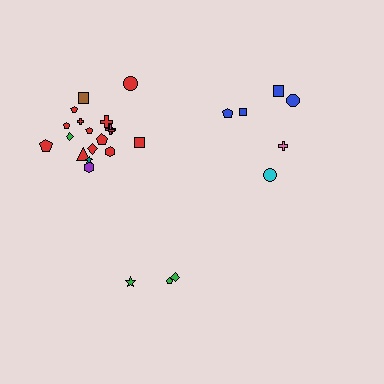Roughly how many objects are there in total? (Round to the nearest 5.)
Roughly 25 objects in total.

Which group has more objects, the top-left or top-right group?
The top-left group.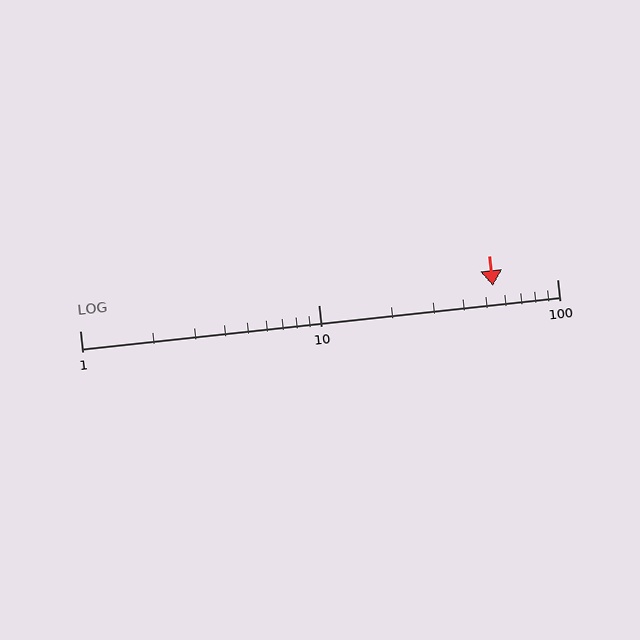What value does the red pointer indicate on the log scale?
The pointer indicates approximately 54.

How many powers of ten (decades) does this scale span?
The scale spans 2 decades, from 1 to 100.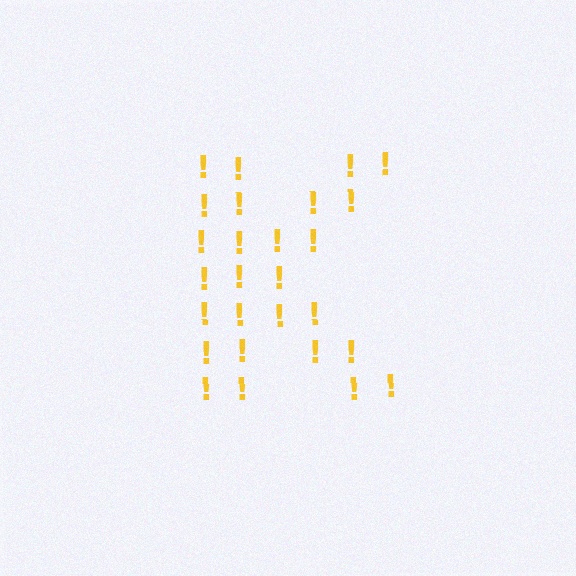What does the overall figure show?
The overall figure shows the letter K.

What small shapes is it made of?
It is made of small exclamation marks.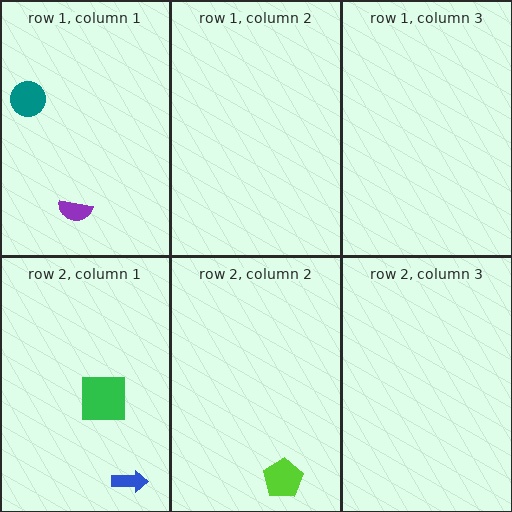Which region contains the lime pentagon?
The row 2, column 2 region.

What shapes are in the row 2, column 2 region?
The lime pentagon.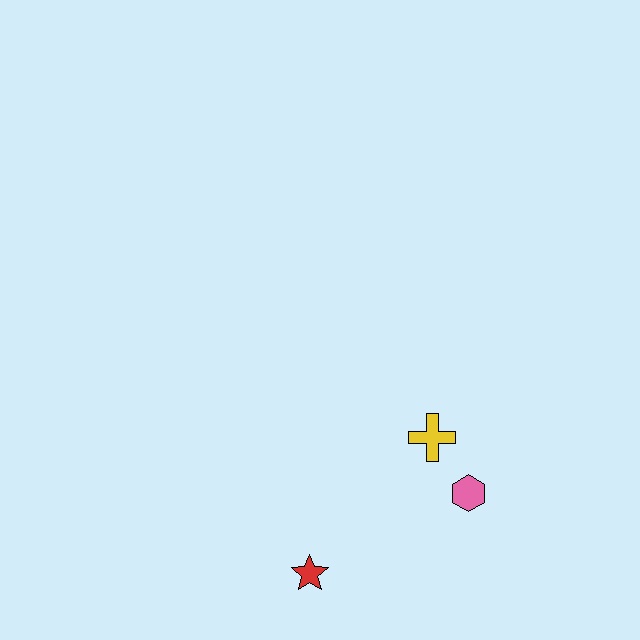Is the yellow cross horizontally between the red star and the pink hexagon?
Yes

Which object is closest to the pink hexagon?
The yellow cross is closest to the pink hexagon.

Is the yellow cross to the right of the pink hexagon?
No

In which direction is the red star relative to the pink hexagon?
The red star is to the left of the pink hexagon.